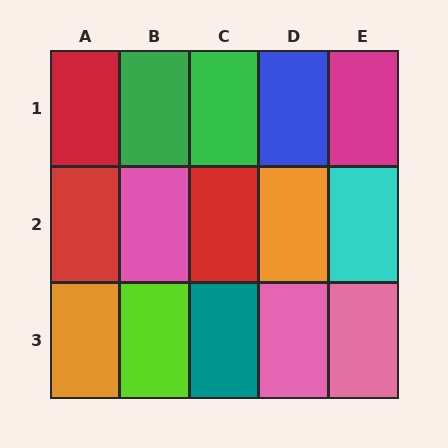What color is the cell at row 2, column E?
Cyan.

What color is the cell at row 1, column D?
Blue.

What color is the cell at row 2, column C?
Red.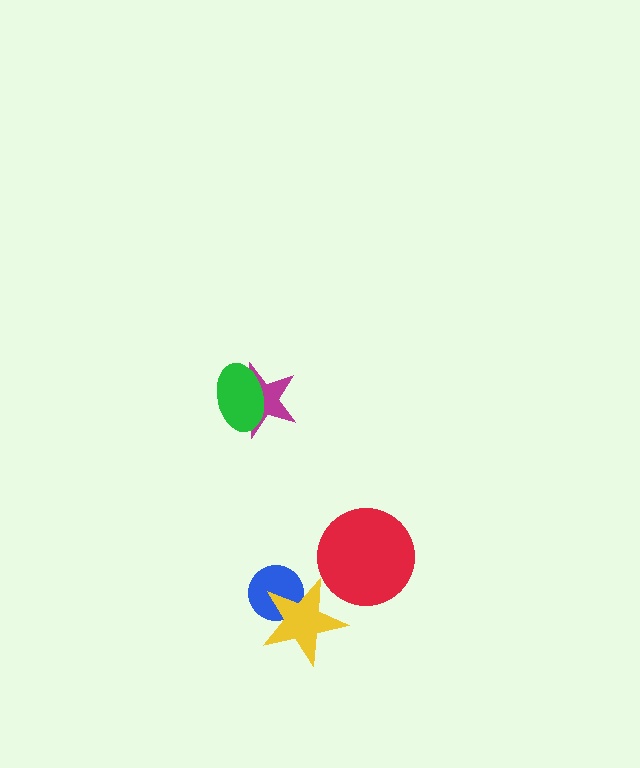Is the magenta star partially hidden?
Yes, it is partially covered by another shape.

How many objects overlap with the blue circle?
1 object overlaps with the blue circle.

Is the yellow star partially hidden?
No, no other shape covers it.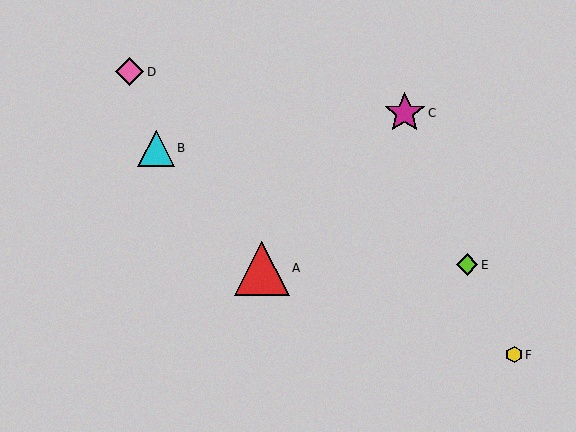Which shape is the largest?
The red triangle (labeled A) is the largest.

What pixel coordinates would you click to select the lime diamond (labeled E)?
Click at (467, 265) to select the lime diamond E.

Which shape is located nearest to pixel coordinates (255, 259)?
The red triangle (labeled A) at (262, 268) is nearest to that location.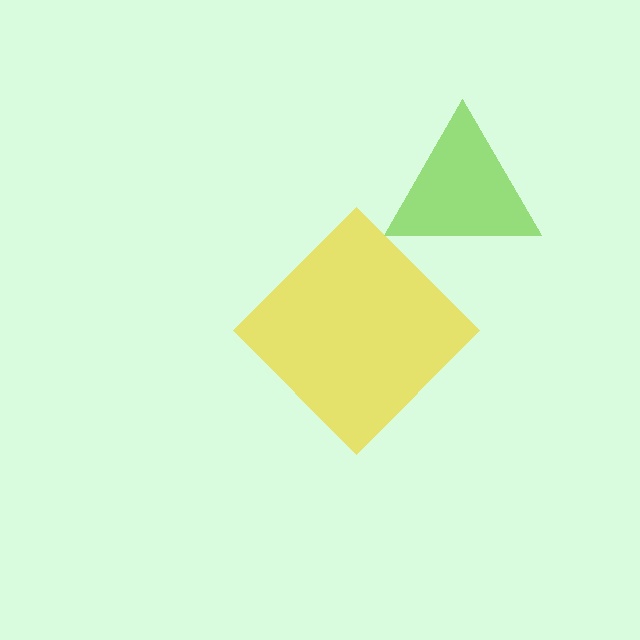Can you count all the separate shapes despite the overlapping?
Yes, there are 2 separate shapes.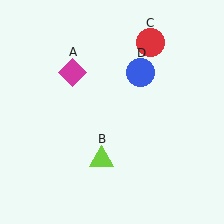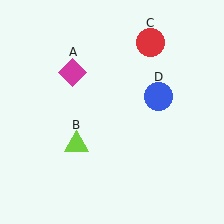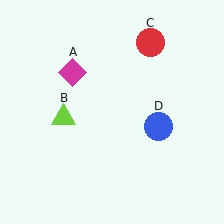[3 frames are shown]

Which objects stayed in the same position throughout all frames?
Magenta diamond (object A) and red circle (object C) remained stationary.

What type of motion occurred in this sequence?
The lime triangle (object B), blue circle (object D) rotated clockwise around the center of the scene.